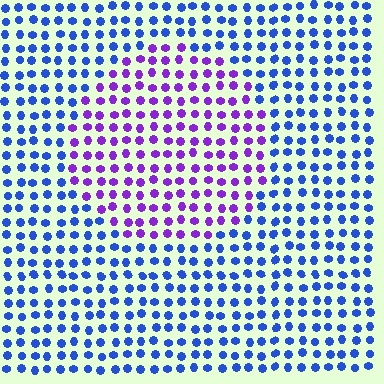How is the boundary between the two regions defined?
The boundary is defined purely by a slight shift in hue (about 50 degrees). Spacing, size, and orientation are identical on both sides.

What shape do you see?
I see a circle.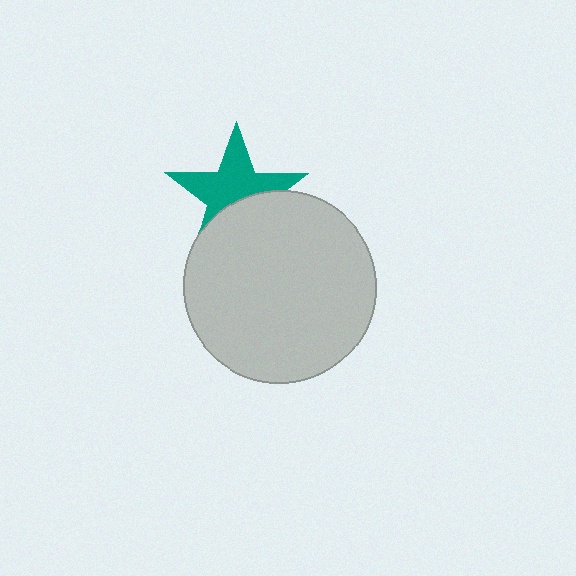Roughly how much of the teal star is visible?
About half of it is visible (roughly 59%).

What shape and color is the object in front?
The object in front is a light gray circle.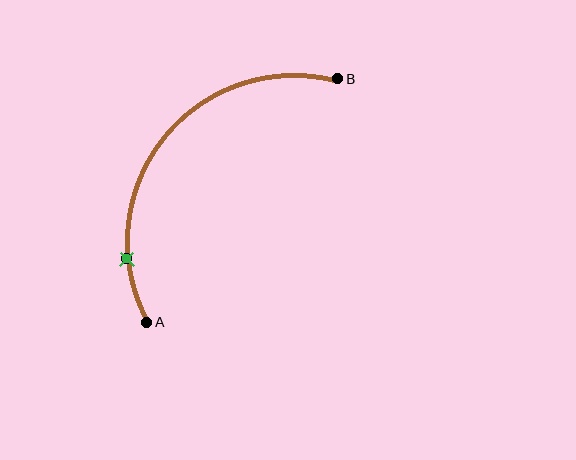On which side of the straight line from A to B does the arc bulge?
The arc bulges above and to the left of the straight line connecting A and B.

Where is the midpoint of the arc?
The arc midpoint is the point on the curve farthest from the straight line joining A and B. It sits above and to the left of that line.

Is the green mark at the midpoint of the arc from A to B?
No. The green mark lies on the arc but is closer to endpoint A. The arc midpoint would be at the point on the curve equidistant along the arc from both A and B.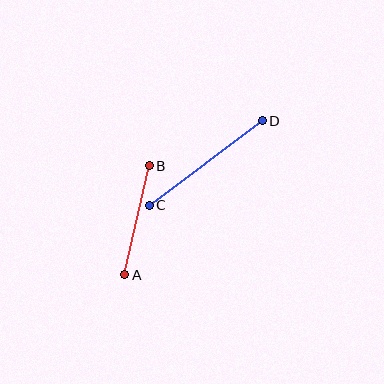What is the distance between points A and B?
The distance is approximately 112 pixels.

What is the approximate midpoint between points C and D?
The midpoint is at approximately (206, 163) pixels.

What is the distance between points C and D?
The distance is approximately 141 pixels.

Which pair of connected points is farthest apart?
Points C and D are farthest apart.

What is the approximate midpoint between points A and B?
The midpoint is at approximately (137, 221) pixels.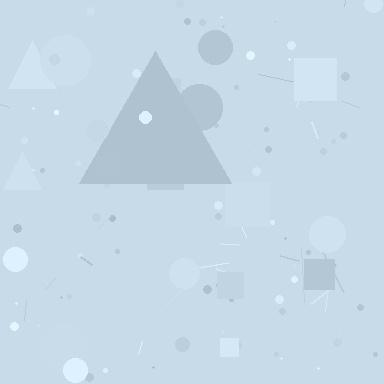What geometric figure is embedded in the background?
A triangle is embedded in the background.